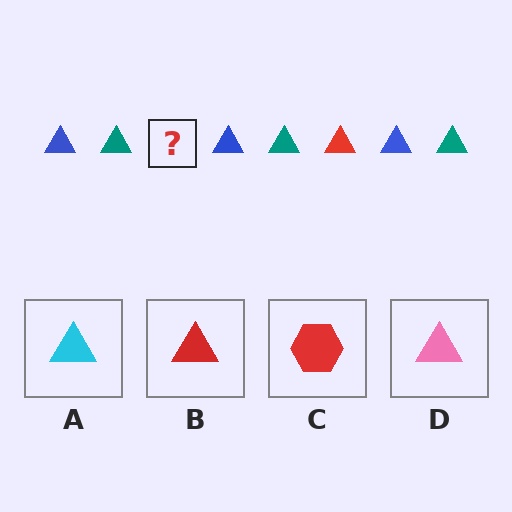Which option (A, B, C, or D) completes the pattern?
B.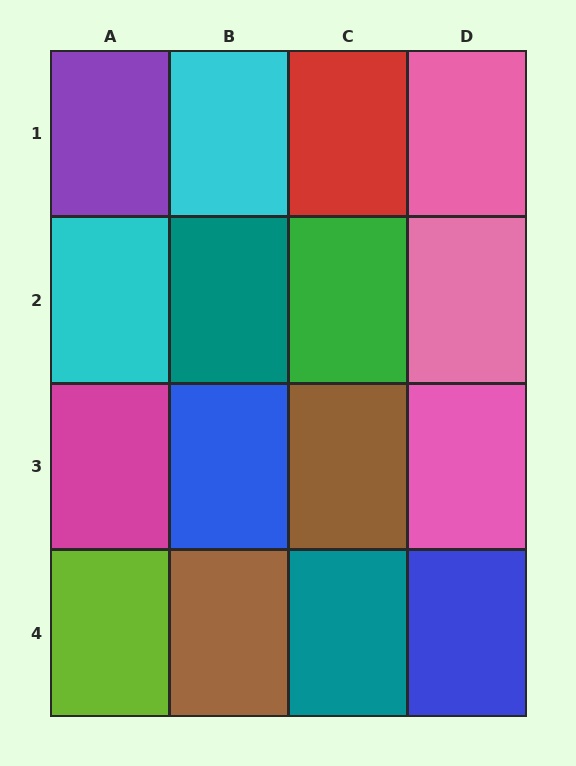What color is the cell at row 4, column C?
Teal.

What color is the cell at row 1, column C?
Red.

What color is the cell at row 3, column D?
Pink.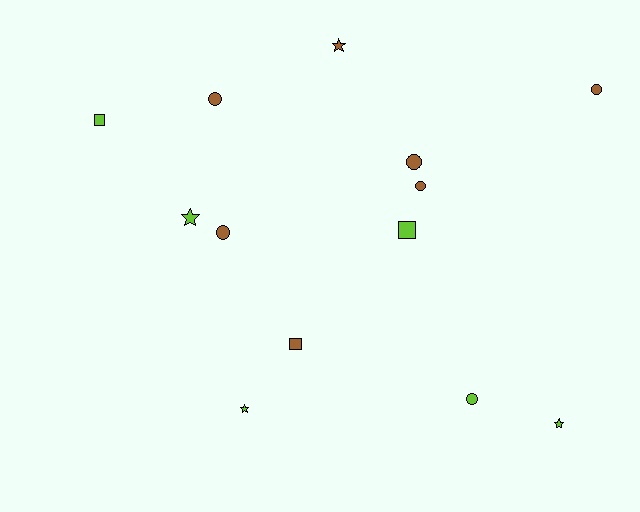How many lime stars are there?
There are 3 lime stars.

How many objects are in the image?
There are 13 objects.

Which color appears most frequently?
Brown, with 7 objects.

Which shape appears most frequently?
Circle, with 6 objects.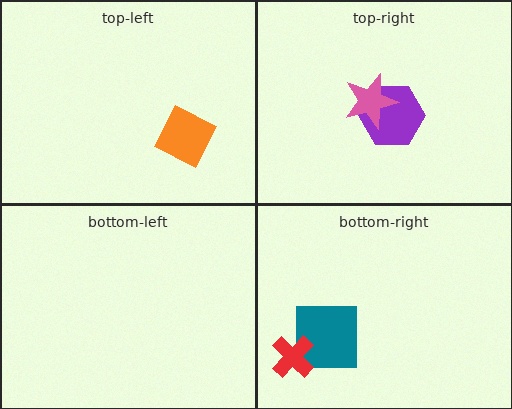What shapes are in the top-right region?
The purple hexagon, the pink star.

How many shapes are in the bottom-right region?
2.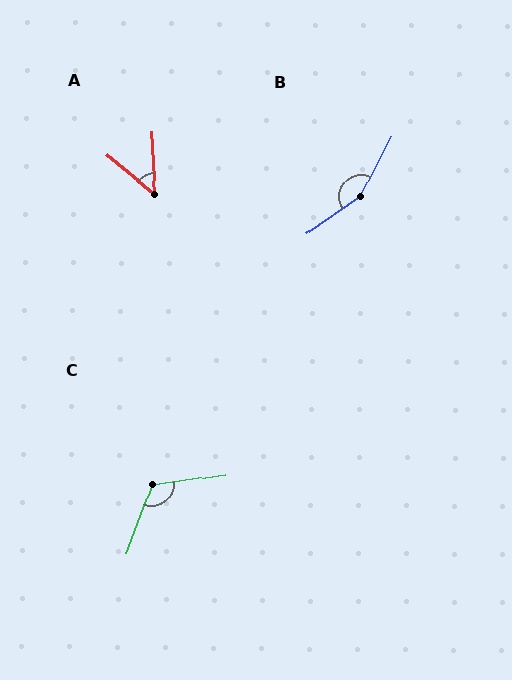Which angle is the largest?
B, at approximately 152 degrees.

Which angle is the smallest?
A, at approximately 49 degrees.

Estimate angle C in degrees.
Approximately 118 degrees.